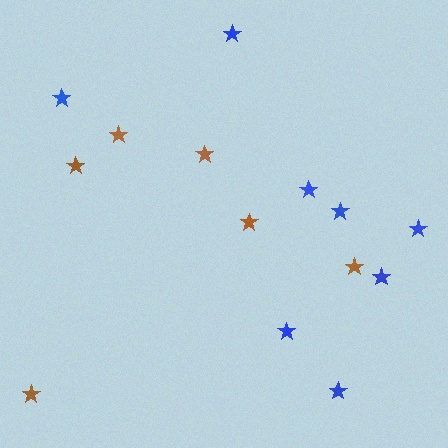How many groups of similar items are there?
There are 2 groups: one group of brown stars (6) and one group of blue stars (8).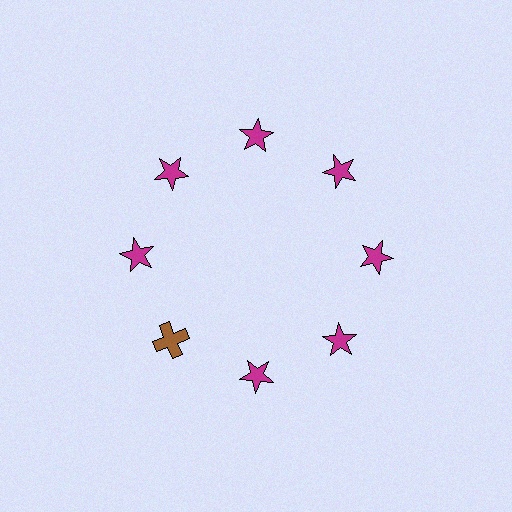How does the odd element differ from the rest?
It differs in both color (brown instead of magenta) and shape (cross instead of star).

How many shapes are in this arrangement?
There are 8 shapes arranged in a ring pattern.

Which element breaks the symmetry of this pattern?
The brown cross at roughly the 8 o'clock position breaks the symmetry. All other shapes are magenta stars.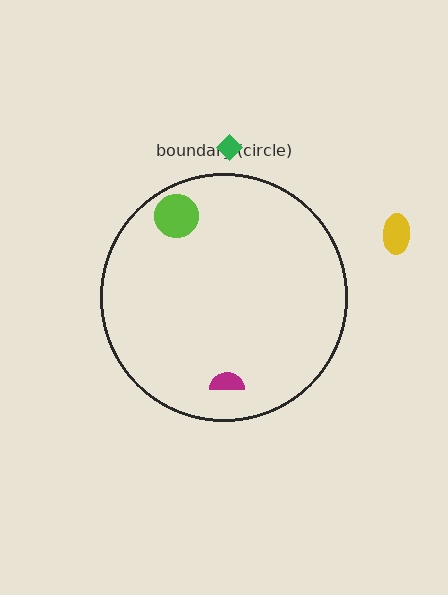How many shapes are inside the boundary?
2 inside, 2 outside.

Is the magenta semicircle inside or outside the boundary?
Inside.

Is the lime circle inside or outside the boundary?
Inside.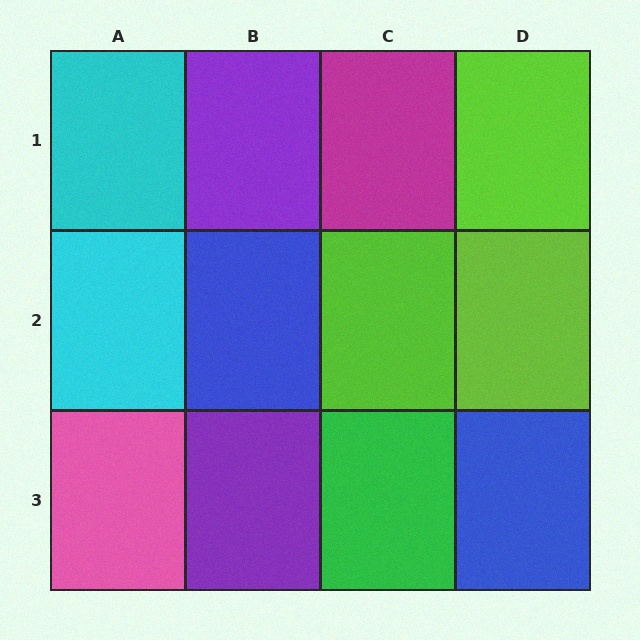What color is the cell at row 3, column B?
Purple.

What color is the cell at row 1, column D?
Lime.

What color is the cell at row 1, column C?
Magenta.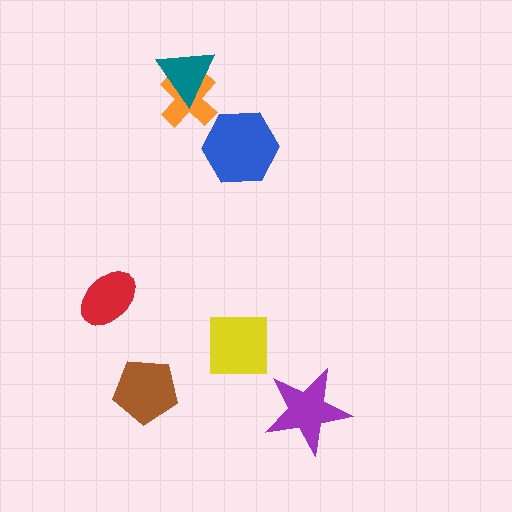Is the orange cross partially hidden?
Yes, it is partially covered by another shape.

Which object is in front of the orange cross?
The teal triangle is in front of the orange cross.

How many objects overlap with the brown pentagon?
0 objects overlap with the brown pentagon.